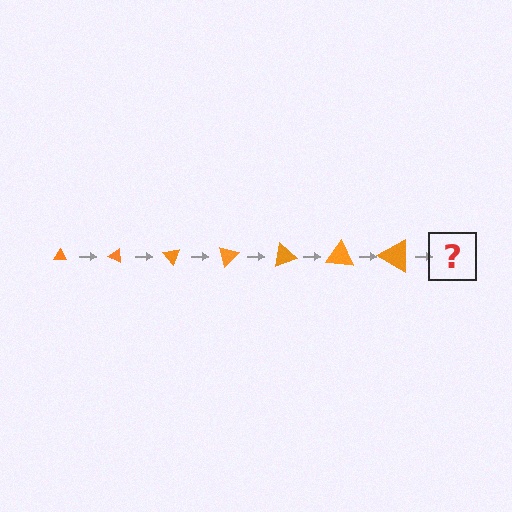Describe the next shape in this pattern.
It should be a triangle, larger than the previous one and rotated 175 degrees from the start.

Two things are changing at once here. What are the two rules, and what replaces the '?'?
The two rules are that the triangle grows larger each step and it rotates 25 degrees each step. The '?' should be a triangle, larger than the previous one and rotated 175 degrees from the start.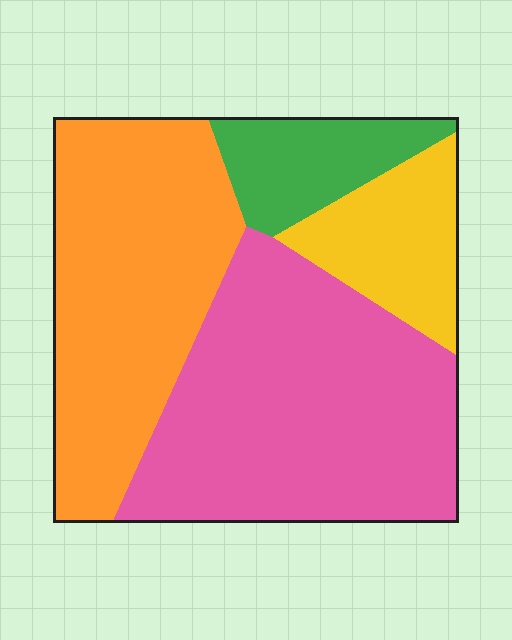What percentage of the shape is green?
Green takes up about one tenth (1/10) of the shape.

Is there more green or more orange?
Orange.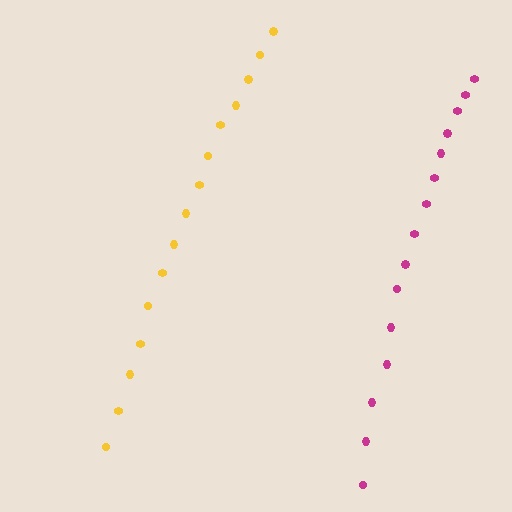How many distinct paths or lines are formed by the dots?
There are 2 distinct paths.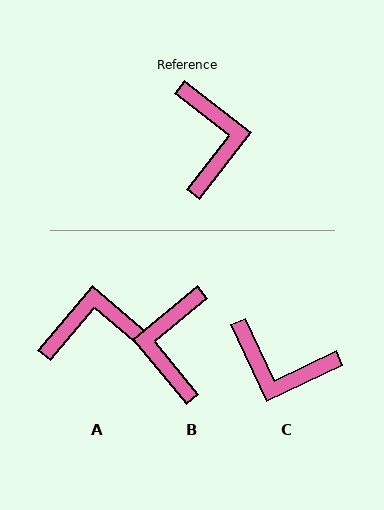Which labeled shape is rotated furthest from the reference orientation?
B, about 167 degrees away.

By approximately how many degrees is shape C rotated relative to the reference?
Approximately 117 degrees clockwise.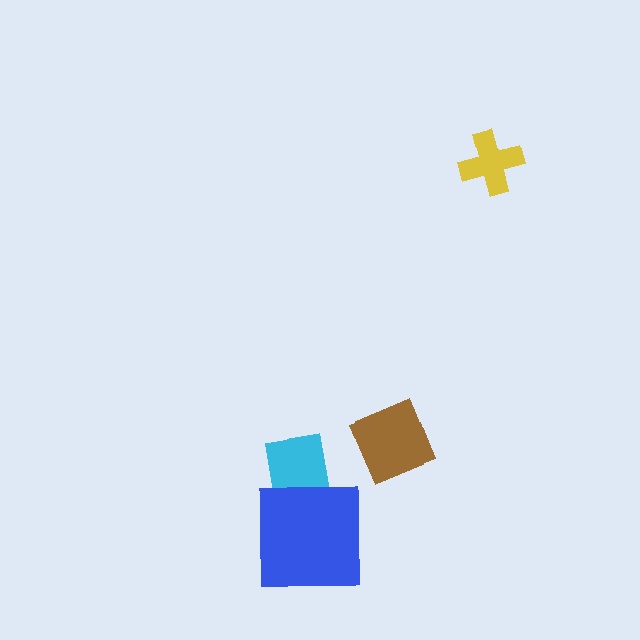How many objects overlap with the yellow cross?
0 objects overlap with the yellow cross.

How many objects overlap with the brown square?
0 objects overlap with the brown square.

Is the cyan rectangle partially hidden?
Yes, it is partially covered by another shape.